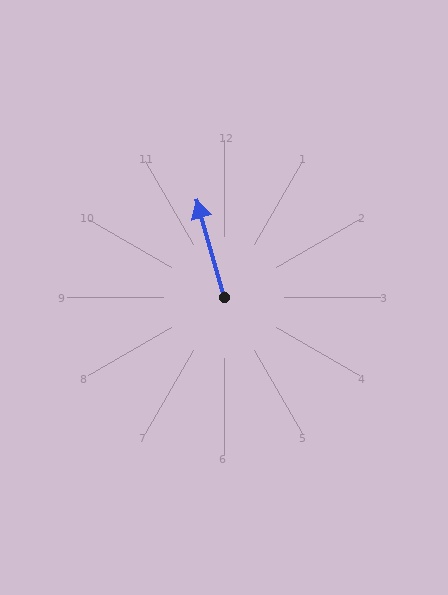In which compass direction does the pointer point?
North.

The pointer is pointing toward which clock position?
Roughly 11 o'clock.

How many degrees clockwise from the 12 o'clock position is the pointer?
Approximately 344 degrees.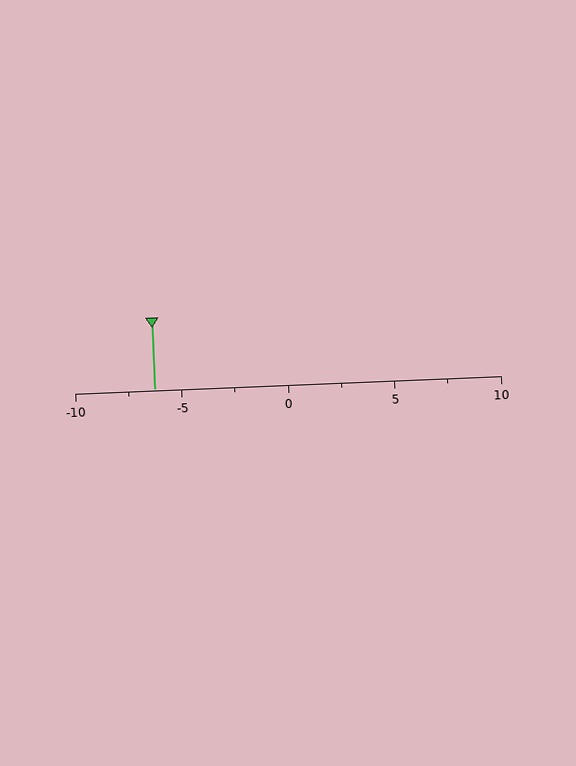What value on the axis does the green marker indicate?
The marker indicates approximately -6.2.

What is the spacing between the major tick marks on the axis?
The major ticks are spaced 5 apart.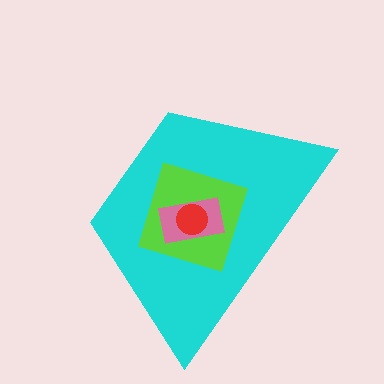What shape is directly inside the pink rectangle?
The red circle.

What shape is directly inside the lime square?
The pink rectangle.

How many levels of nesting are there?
4.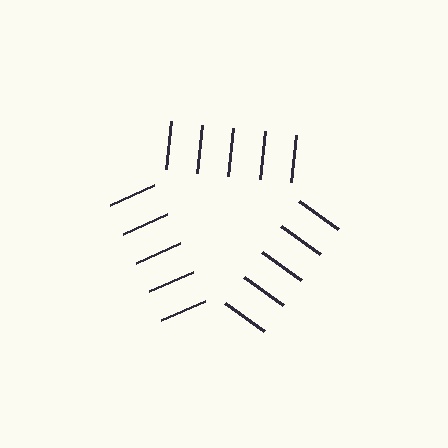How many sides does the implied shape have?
3 sides — the line-ends trace a triangle.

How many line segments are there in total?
15 — 5 along each of the 3 edges.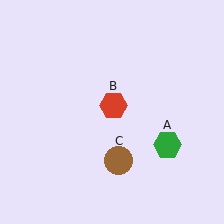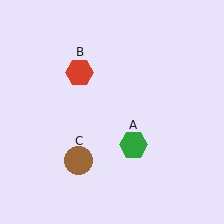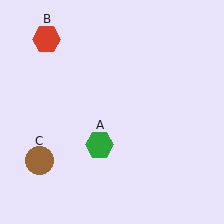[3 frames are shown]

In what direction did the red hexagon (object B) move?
The red hexagon (object B) moved up and to the left.